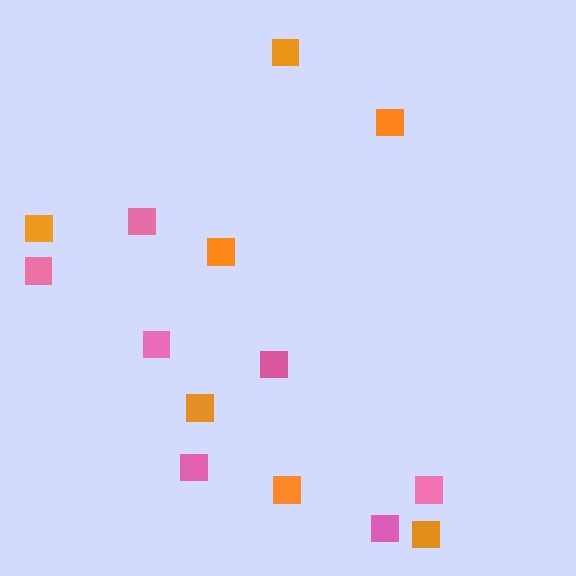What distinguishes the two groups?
There are 2 groups: one group of pink squares (7) and one group of orange squares (7).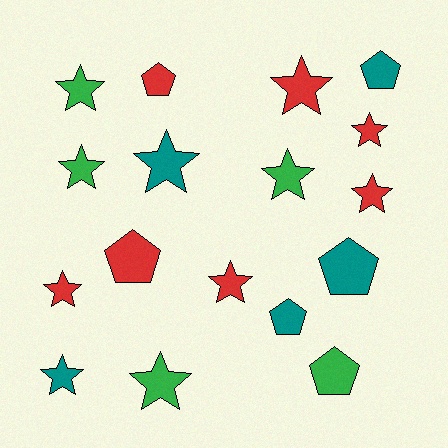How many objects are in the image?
There are 17 objects.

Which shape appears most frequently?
Star, with 11 objects.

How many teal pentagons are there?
There are 3 teal pentagons.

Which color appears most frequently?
Red, with 7 objects.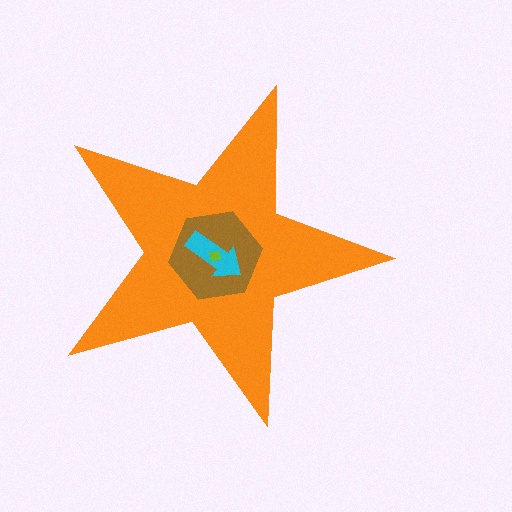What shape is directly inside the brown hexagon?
The cyan arrow.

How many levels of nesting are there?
4.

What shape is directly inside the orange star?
The brown hexagon.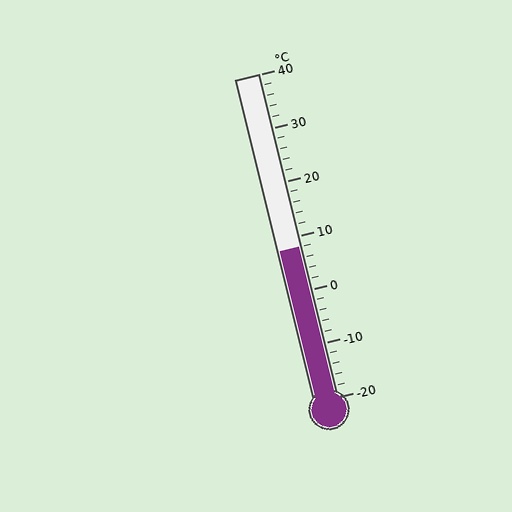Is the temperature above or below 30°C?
The temperature is below 30°C.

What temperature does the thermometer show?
The thermometer shows approximately 8°C.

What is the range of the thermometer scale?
The thermometer scale ranges from -20°C to 40°C.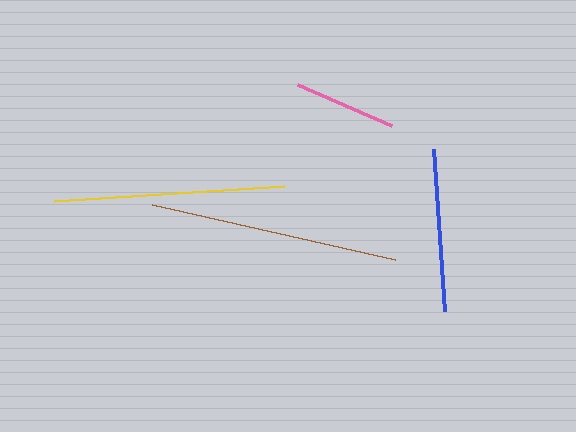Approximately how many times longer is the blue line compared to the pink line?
The blue line is approximately 1.6 times the length of the pink line.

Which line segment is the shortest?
The pink line is the shortest at approximately 102 pixels.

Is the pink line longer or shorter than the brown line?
The brown line is longer than the pink line.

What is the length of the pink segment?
The pink segment is approximately 102 pixels long.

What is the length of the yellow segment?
The yellow segment is approximately 230 pixels long.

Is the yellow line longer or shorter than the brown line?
The brown line is longer than the yellow line.